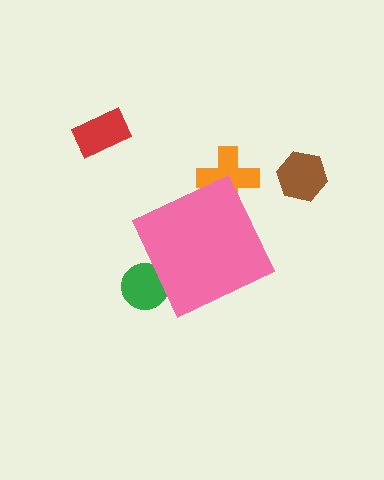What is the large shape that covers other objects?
A pink diamond.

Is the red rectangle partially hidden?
No, the red rectangle is fully visible.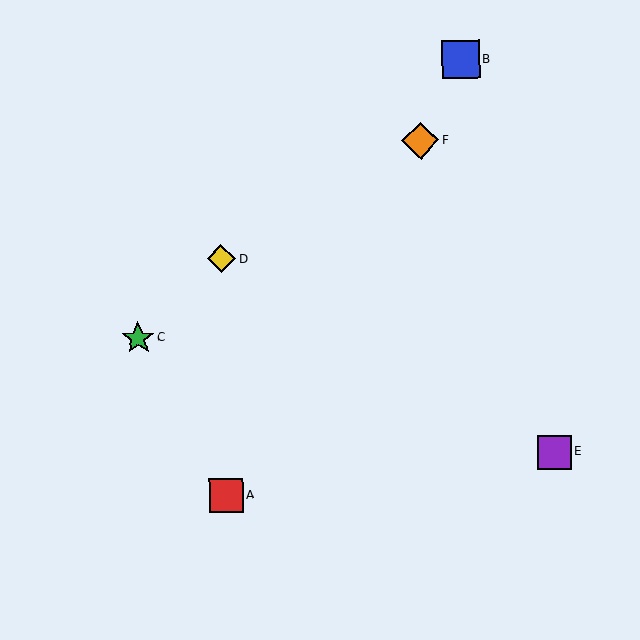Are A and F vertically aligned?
No, A is at x≈226 and F is at x≈421.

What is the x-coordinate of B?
Object B is at x≈461.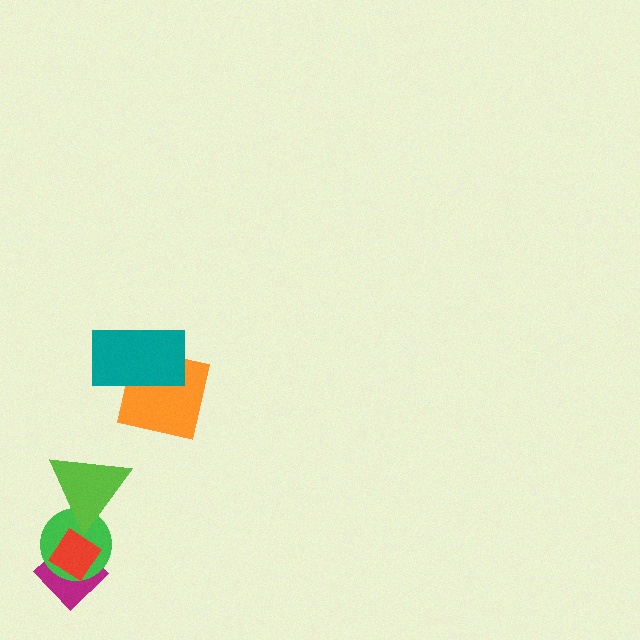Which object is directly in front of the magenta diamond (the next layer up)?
The green circle is directly in front of the magenta diamond.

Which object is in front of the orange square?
The teal rectangle is in front of the orange square.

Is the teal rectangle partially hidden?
No, no other shape covers it.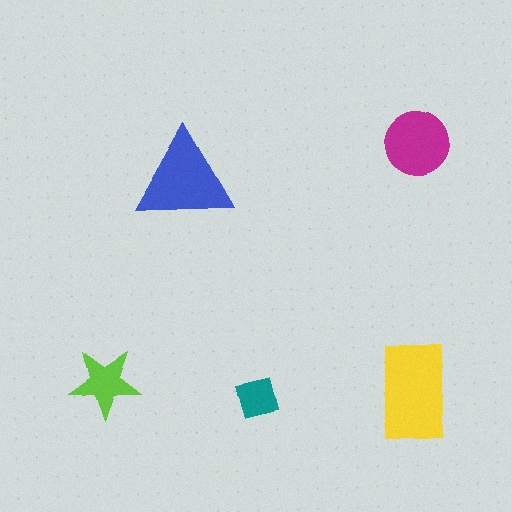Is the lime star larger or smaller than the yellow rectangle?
Smaller.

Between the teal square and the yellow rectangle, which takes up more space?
The yellow rectangle.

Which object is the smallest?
The teal square.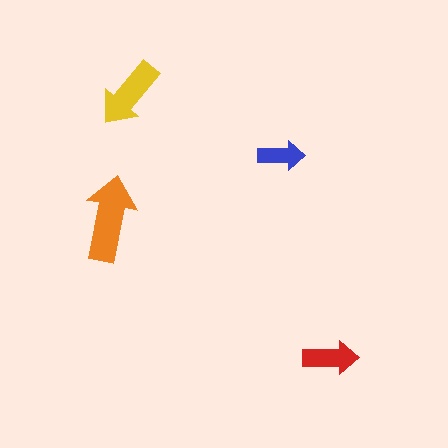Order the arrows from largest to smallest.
the orange one, the yellow one, the red one, the blue one.